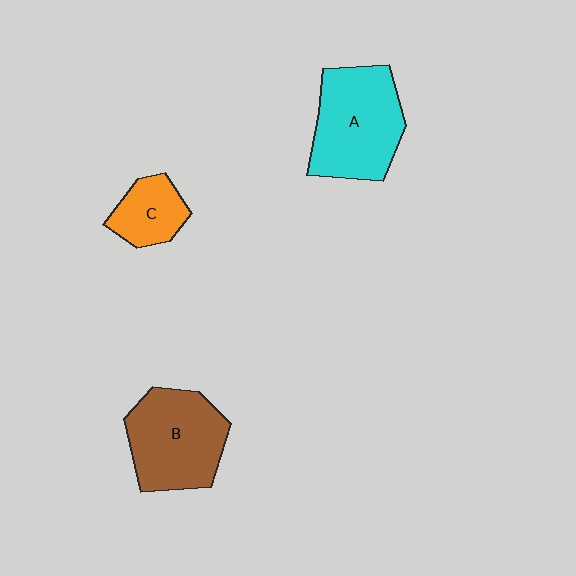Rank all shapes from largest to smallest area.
From largest to smallest: A (cyan), B (brown), C (orange).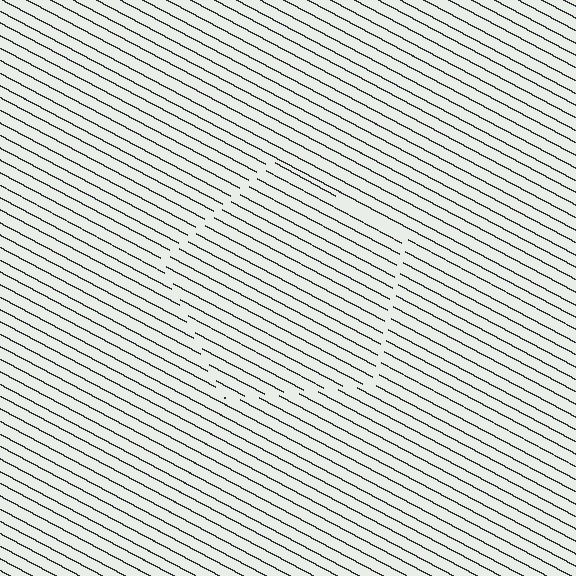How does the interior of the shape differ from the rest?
The interior of the shape contains the same grating, shifted by half a period — the contour is defined by the phase discontinuity where line-ends from the inner and outer gratings abut.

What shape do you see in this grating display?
An illusory pentagon. The interior of the shape contains the same grating, shifted by half a period — the contour is defined by the phase discontinuity where line-ends from the inner and outer gratings abut.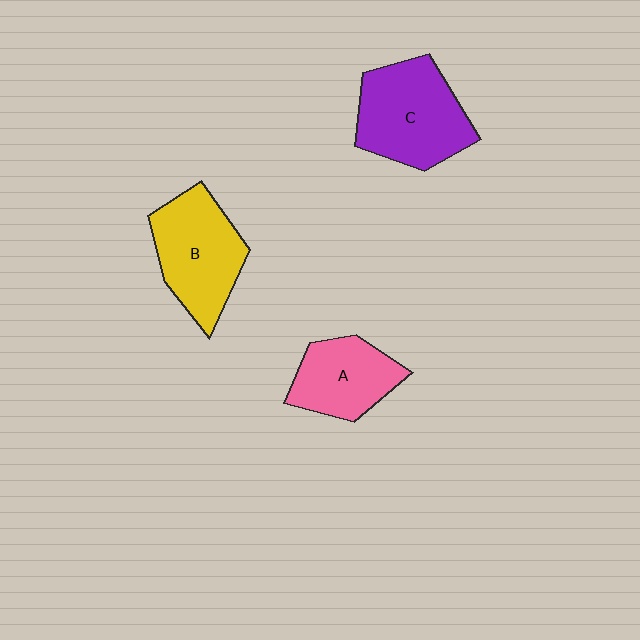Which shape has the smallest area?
Shape A (pink).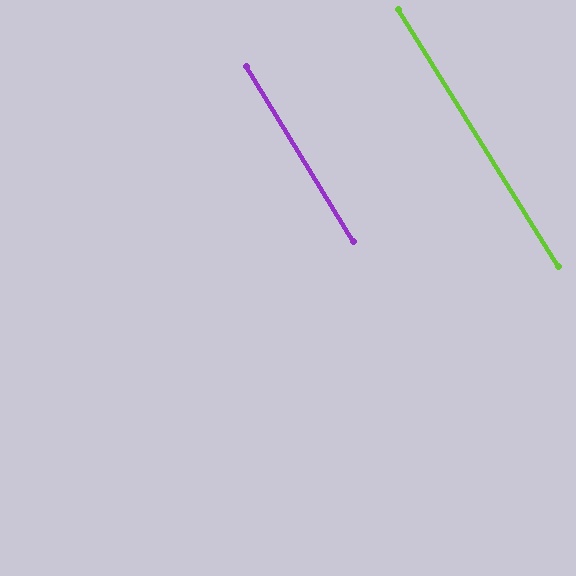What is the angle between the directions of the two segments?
Approximately 1 degree.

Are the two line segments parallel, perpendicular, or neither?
Parallel — their directions differ by only 0.6°.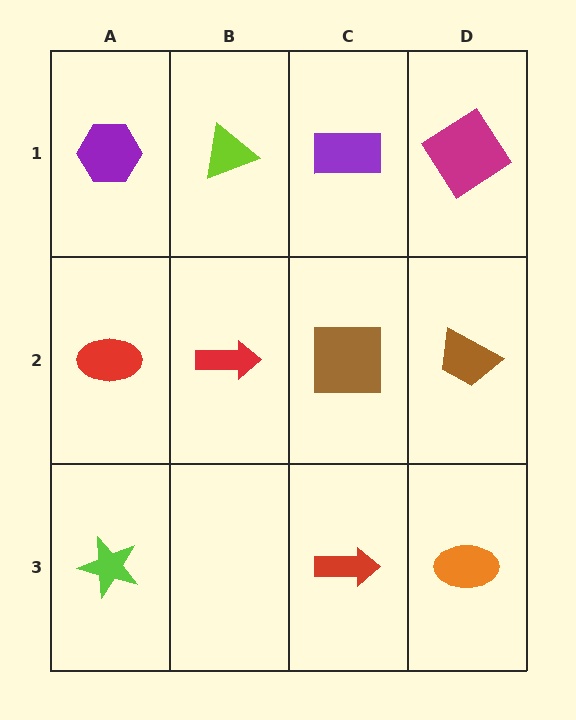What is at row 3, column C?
A red arrow.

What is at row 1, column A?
A purple hexagon.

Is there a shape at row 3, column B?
No, that cell is empty.